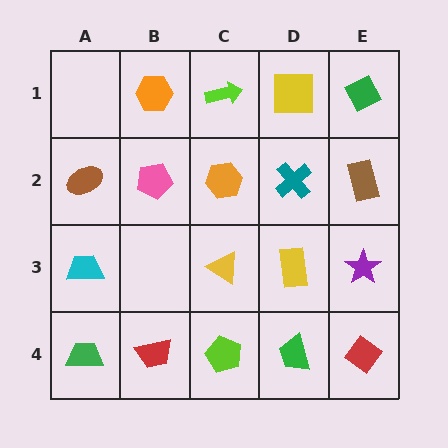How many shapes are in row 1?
4 shapes.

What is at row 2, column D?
A teal cross.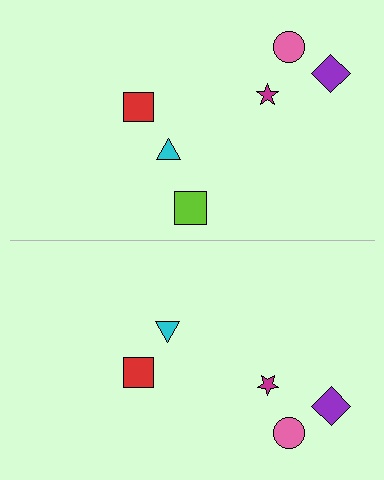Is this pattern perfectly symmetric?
No, the pattern is not perfectly symmetric. A lime square is missing from the bottom side.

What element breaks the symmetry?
A lime square is missing from the bottom side.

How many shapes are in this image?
There are 11 shapes in this image.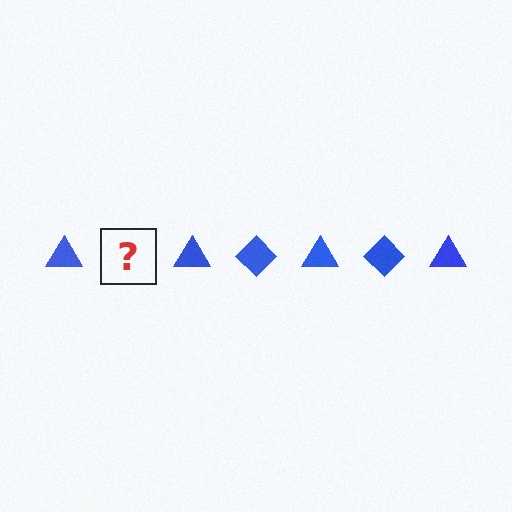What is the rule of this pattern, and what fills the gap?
The rule is that the pattern cycles through triangle, diamond shapes in blue. The gap should be filled with a blue diamond.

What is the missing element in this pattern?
The missing element is a blue diamond.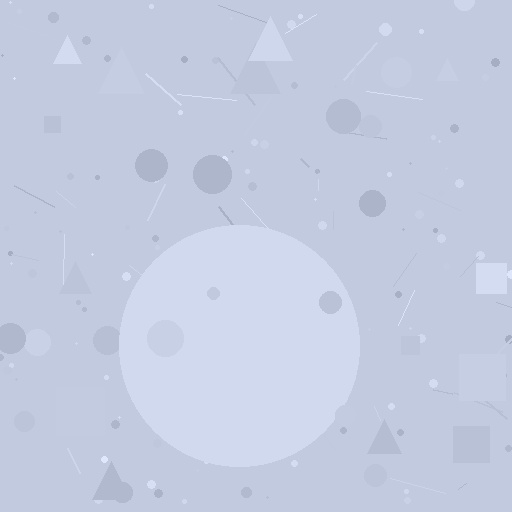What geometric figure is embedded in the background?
A circle is embedded in the background.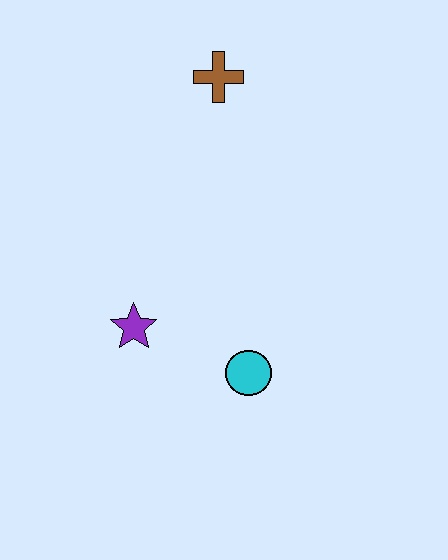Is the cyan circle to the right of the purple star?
Yes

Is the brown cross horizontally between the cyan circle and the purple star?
Yes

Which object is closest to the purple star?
The cyan circle is closest to the purple star.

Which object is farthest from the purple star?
The brown cross is farthest from the purple star.